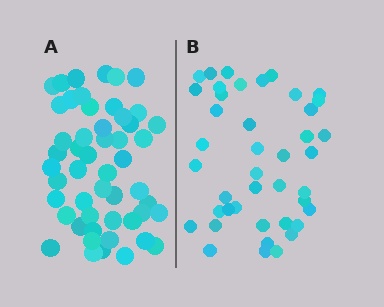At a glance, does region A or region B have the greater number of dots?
Region A (the left region) has more dots.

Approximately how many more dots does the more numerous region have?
Region A has roughly 8 or so more dots than region B.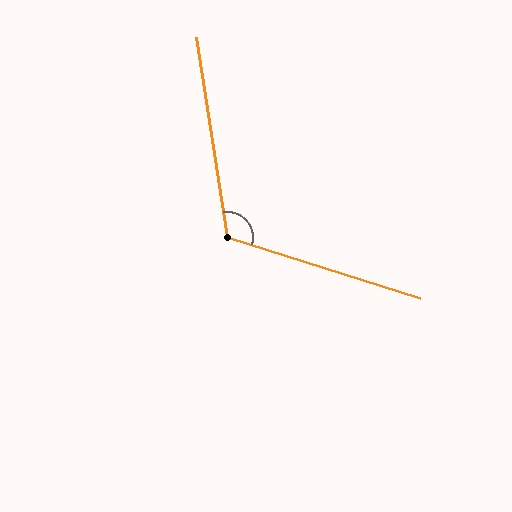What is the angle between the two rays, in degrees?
Approximately 116 degrees.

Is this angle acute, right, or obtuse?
It is obtuse.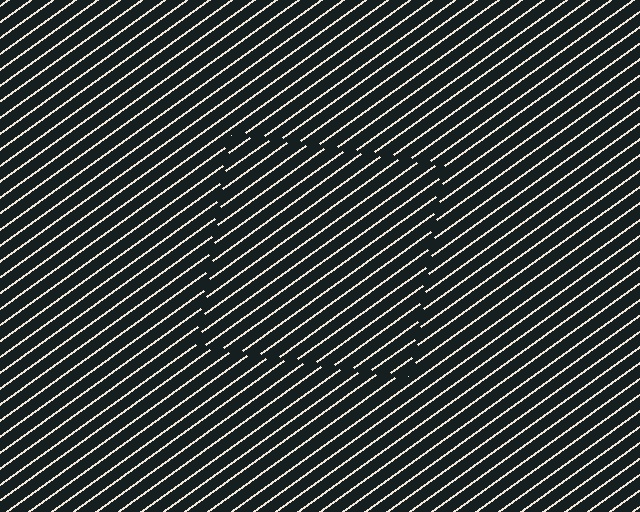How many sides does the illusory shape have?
4 sides — the line-ends trace a square.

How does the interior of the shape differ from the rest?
The interior of the shape contains the same grating, shifted by half a period — the contour is defined by the phase discontinuity where line-ends from the inner and outer gratings abut.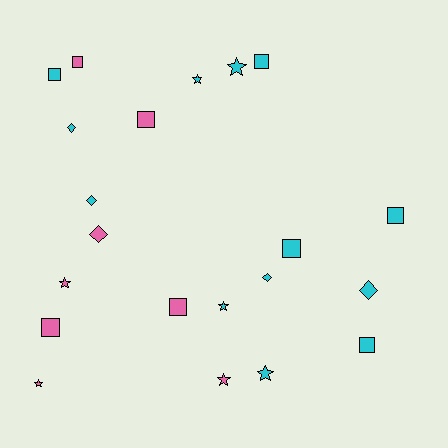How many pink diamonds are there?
There is 1 pink diamond.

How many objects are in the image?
There are 21 objects.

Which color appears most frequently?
Cyan, with 13 objects.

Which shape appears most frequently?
Square, with 9 objects.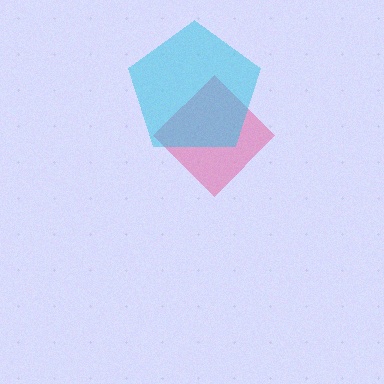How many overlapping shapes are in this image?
There are 2 overlapping shapes in the image.